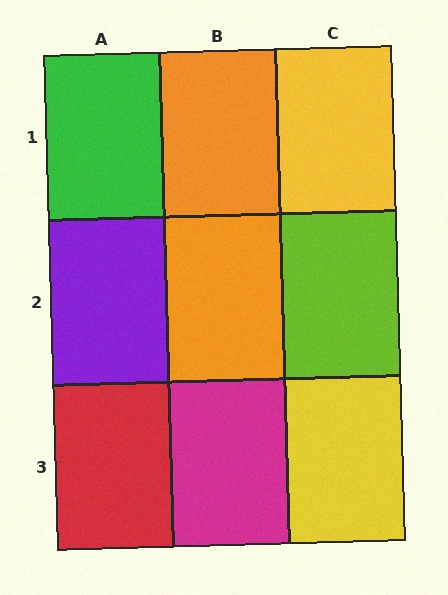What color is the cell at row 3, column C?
Yellow.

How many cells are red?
1 cell is red.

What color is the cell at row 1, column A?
Green.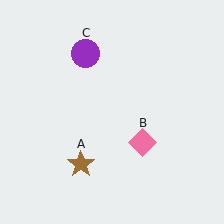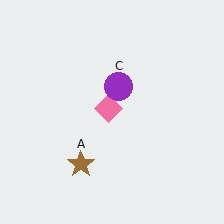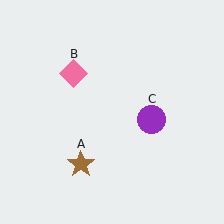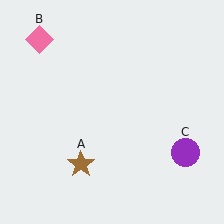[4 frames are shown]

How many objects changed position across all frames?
2 objects changed position: pink diamond (object B), purple circle (object C).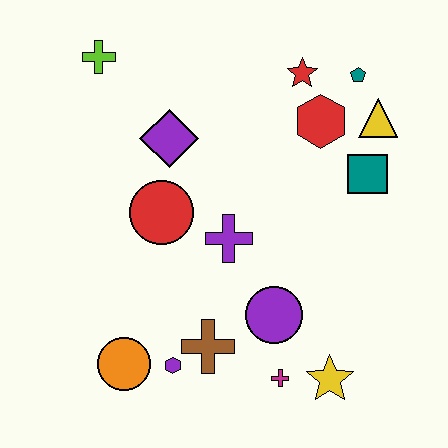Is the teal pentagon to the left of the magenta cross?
No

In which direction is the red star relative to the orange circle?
The red star is above the orange circle.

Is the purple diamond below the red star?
Yes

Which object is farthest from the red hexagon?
The orange circle is farthest from the red hexagon.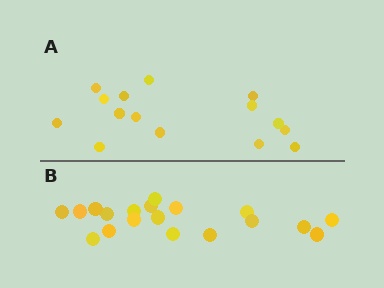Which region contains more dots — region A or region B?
Region B (the bottom region) has more dots.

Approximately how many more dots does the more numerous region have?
Region B has about 4 more dots than region A.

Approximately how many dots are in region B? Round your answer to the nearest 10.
About 20 dots. (The exact count is 19, which rounds to 20.)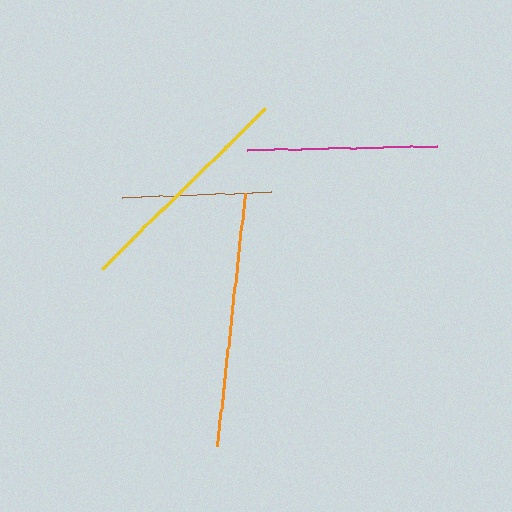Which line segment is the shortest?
The brown line is the shortest at approximately 149 pixels.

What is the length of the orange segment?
The orange segment is approximately 255 pixels long.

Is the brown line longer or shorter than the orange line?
The orange line is longer than the brown line.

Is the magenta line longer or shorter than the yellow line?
The yellow line is longer than the magenta line.